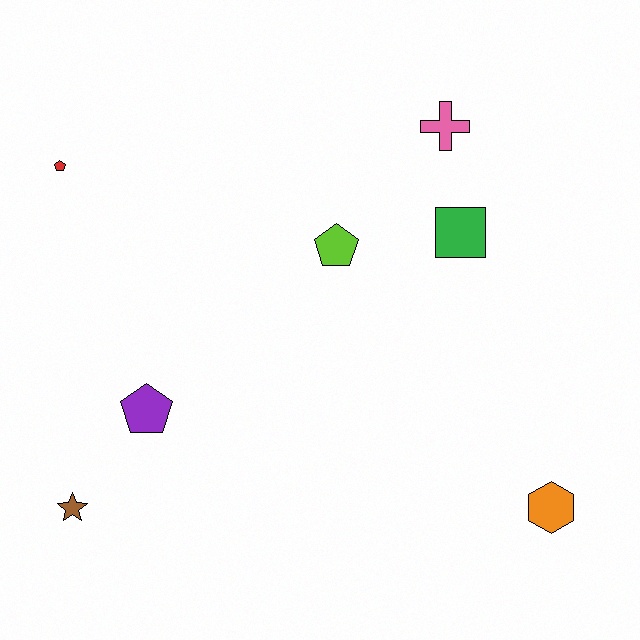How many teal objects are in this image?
There are no teal objects.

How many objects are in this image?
There are 7 objects.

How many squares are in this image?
There is 1 square.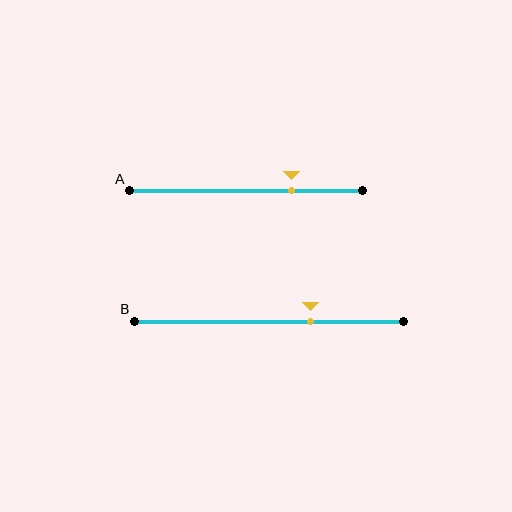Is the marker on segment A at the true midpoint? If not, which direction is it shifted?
No, the marker on segment A is shifted to the right by about 20% of the segment length.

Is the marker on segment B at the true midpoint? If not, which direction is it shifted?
No, the marker on segment B is shifted to the right by about 16% of the segment length.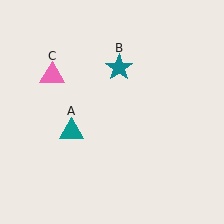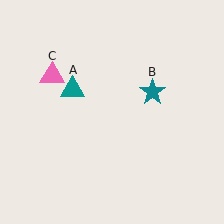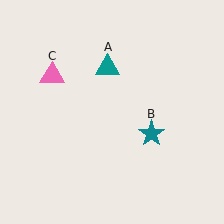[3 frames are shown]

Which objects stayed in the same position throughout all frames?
Pink triangle (object C) remained stationary.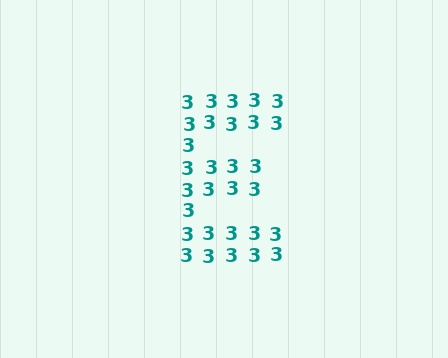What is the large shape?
The large shape is the letter E.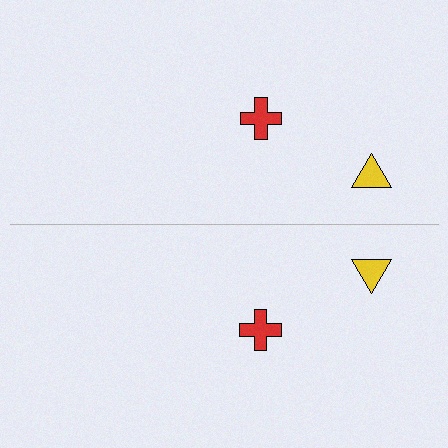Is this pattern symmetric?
Yes, this pattern has bilateral (reflection) symmetry.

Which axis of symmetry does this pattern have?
The pattern has a horizontal axis of symmetry running through the center of the image.